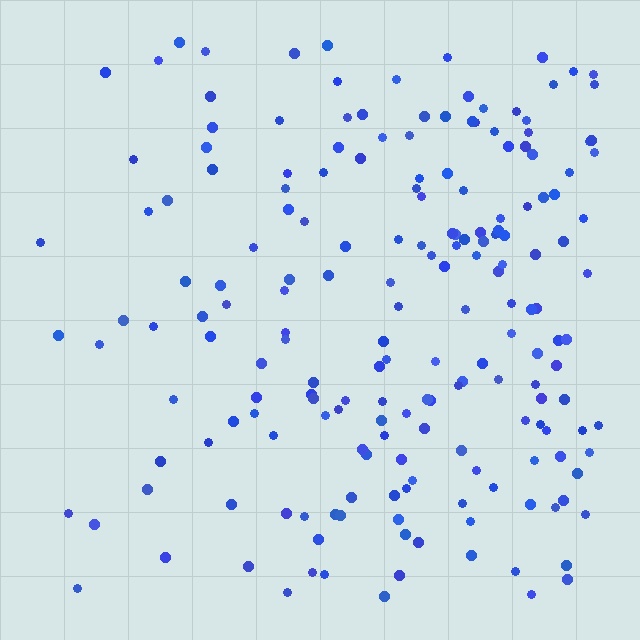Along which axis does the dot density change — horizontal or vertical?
Horizontal.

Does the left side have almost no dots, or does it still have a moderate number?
Still a moderate number, just noticeably fewer than the right.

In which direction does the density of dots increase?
From left to right, with the right side densest.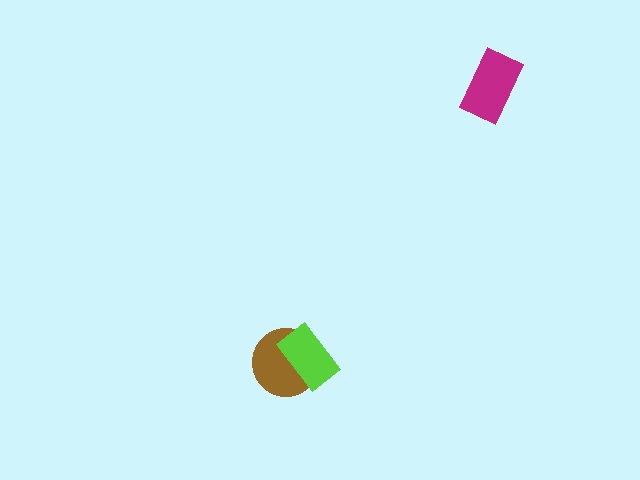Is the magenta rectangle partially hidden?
No, no other shape covers it.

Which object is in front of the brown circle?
The lime rectangle is in front of the brown circle.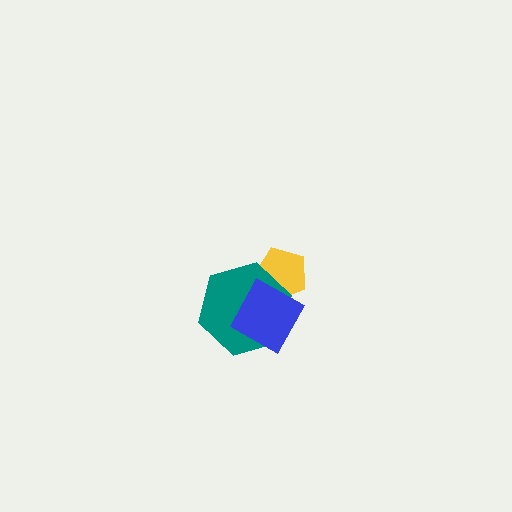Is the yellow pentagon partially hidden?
Yes, it is partially covered by another shape.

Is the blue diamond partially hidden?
No, no other shape covers it.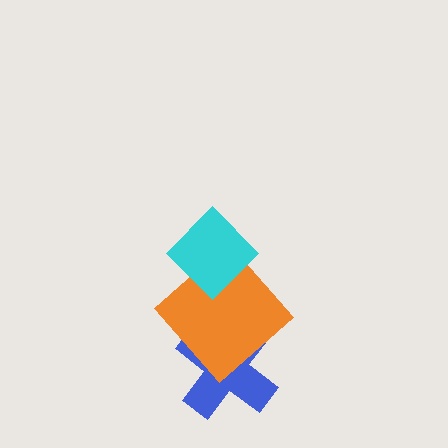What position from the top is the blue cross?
The blue cross is 3rd from the top.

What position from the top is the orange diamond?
The orange diamond is 2nd from the top.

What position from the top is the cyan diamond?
The cyan diamond is 1st from the top.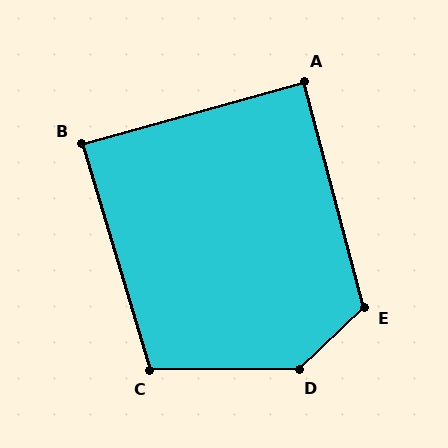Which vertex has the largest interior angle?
D, at approximately 137 degrees.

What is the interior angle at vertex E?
Approximately 119 degrees (obtuse).